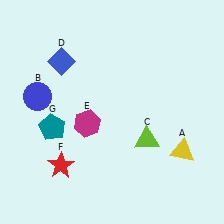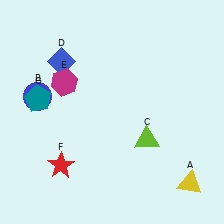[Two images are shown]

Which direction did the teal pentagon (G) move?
The teal pentagon (G) moved up.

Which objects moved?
The objects that moved are: the yellow triangle (A), the magenta hexagon (E), the teal pentagon (G).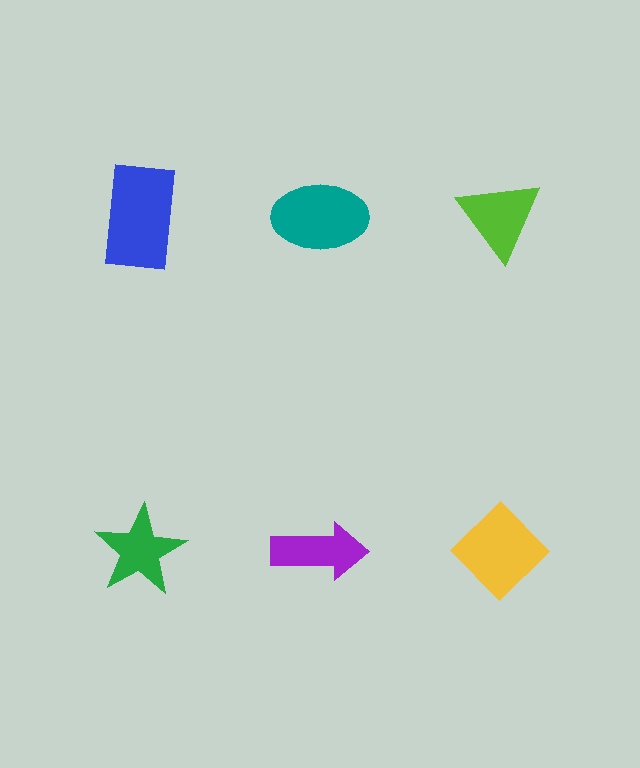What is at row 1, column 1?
A blue rectangle.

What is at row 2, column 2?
A purple arrow.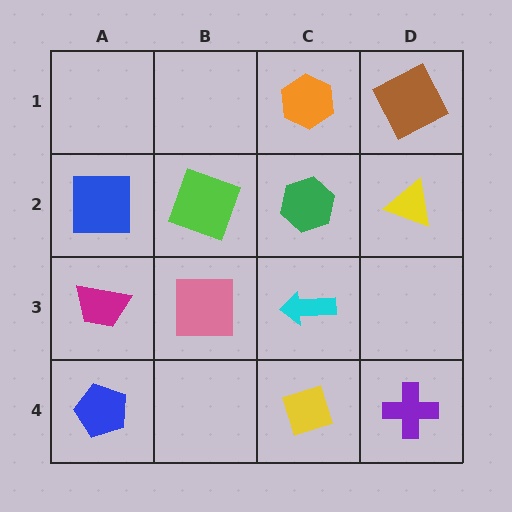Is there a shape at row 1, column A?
No, that cell is empty.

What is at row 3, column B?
A pink square.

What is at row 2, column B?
A lime square.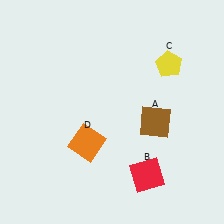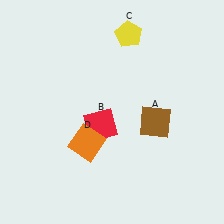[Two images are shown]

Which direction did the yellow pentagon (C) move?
The yellow pentagon (C) moved left.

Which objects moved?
The objects that moved are: the red square (B), the yellow pentagon (C).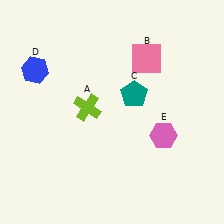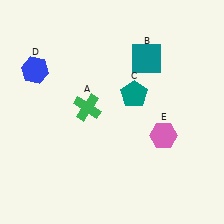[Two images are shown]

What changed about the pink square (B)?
In Image 1, B is pink. In Image 2, it changed to teal.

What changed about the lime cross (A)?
In Image 1, A is lime. In Image 2, it changed to green.